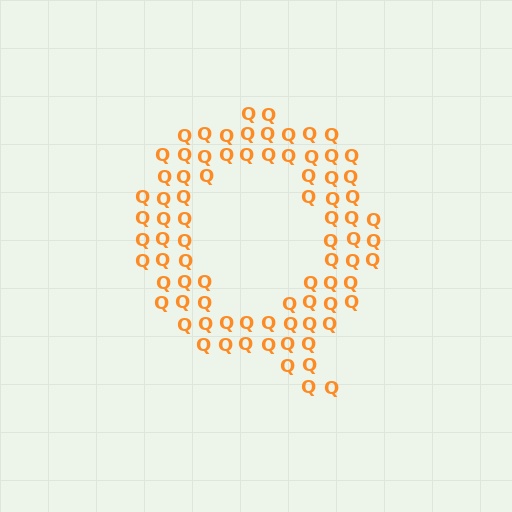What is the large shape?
The large shape is the letter Q.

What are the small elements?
The small elements are letter Q's.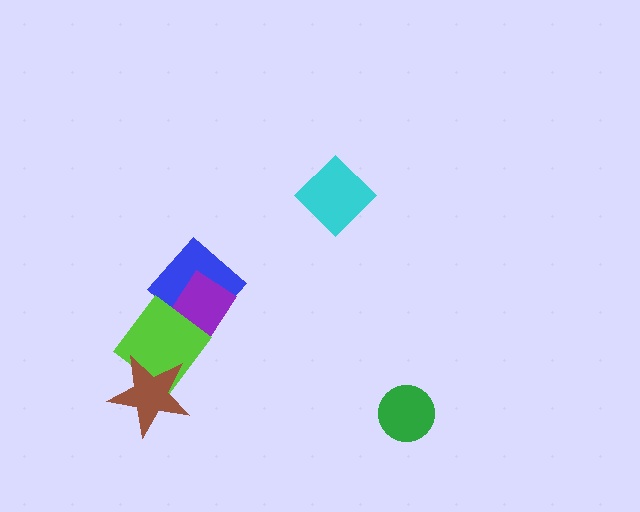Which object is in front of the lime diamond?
The brown star is in front of the lime diamond.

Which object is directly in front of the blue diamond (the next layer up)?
The purple diamond is directly in front of the blue diamond.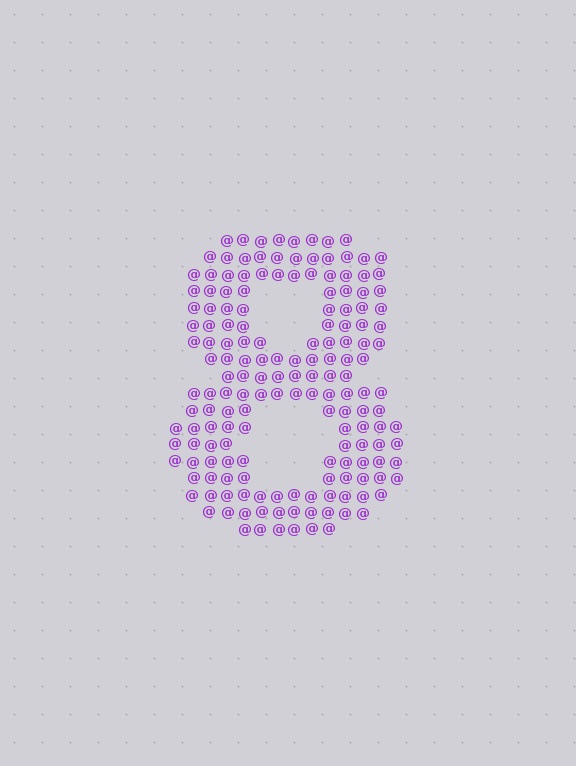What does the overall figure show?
The overall figure shows the digit 8.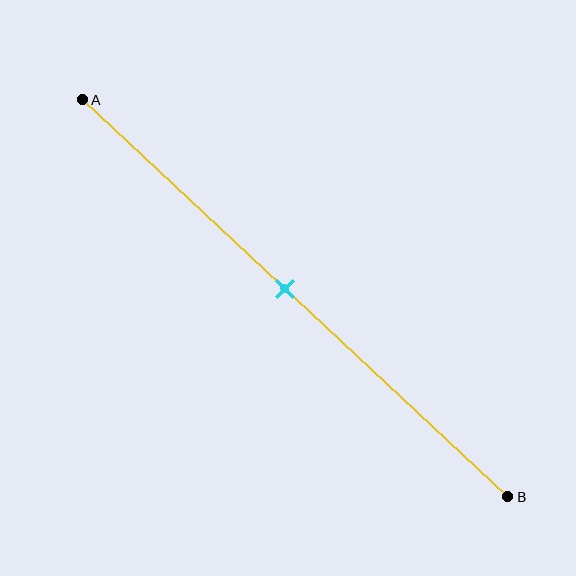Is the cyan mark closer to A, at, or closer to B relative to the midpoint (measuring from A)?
The cyan mark is approximately at the midpoint of segment AB.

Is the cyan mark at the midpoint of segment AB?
Yes, the mark is approximately at the midpoint.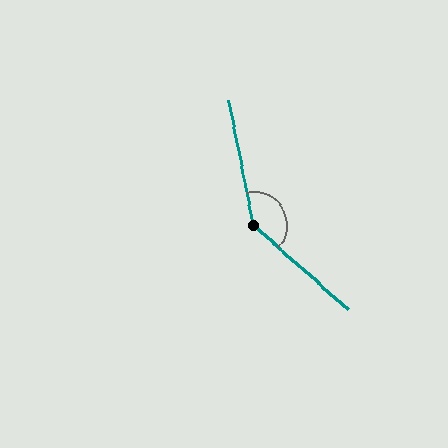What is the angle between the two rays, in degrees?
Approximately 143 degrees.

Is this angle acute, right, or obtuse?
It is obtuse.